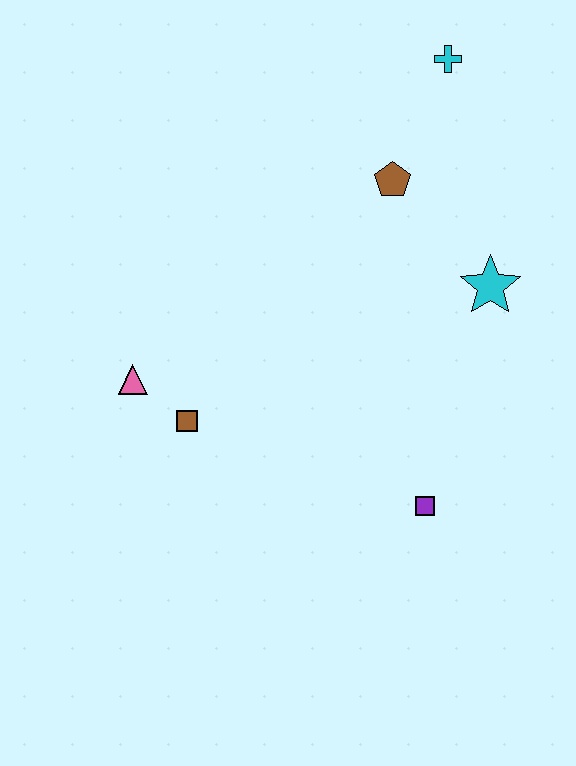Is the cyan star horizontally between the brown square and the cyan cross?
No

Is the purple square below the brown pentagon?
Yes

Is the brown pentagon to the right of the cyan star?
No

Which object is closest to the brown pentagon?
The cyan cross is closest to the brown pentagon.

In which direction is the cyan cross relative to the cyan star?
The cyan cross is above the cyan star.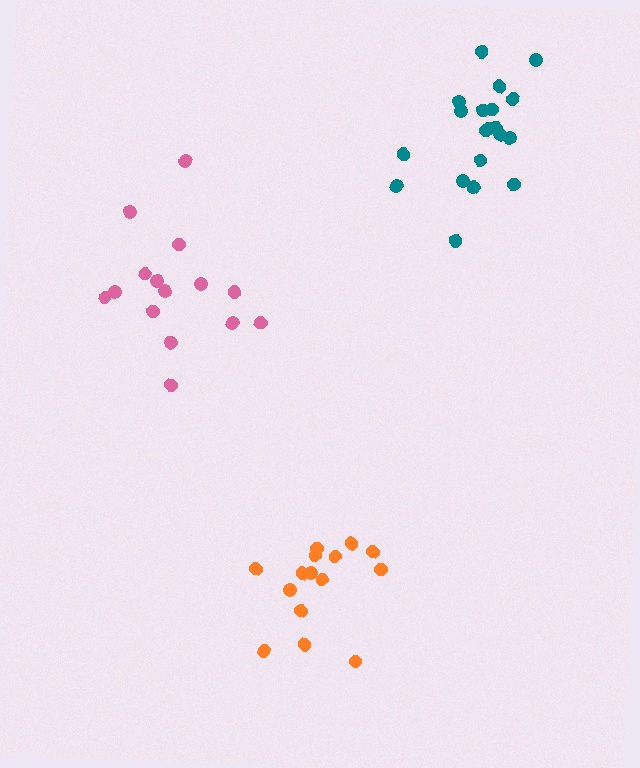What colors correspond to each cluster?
The clusters are colored: teal, orange, pink.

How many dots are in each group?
Group 1: 20 dots, Group 2: 15 dots, Group 3: 15 dots (50 total).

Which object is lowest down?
The orange cluster is bottommost.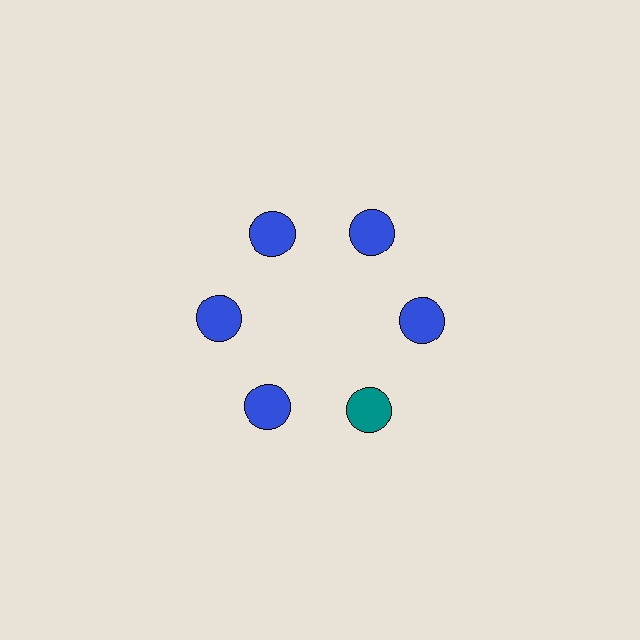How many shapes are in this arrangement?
There are 6 shapes arranged in a ring pattern.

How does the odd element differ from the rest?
It has a different color: teal instead of blue.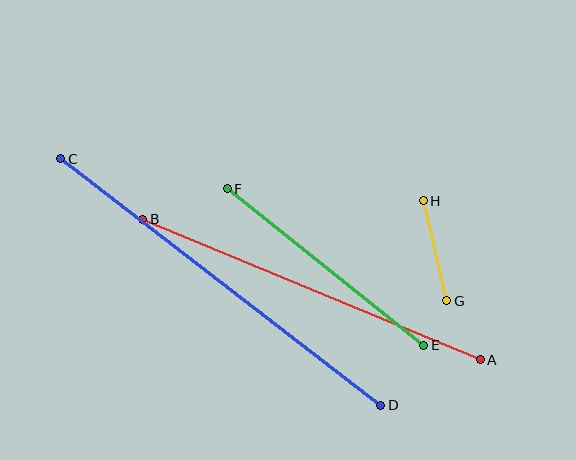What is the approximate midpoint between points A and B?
The midpoint is at approximately (311, 289) pixels.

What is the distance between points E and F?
The distance is approximately 251 pixels.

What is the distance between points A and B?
The distance is approximately 366 pixels.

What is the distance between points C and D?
The distance is approximately 404 pixels.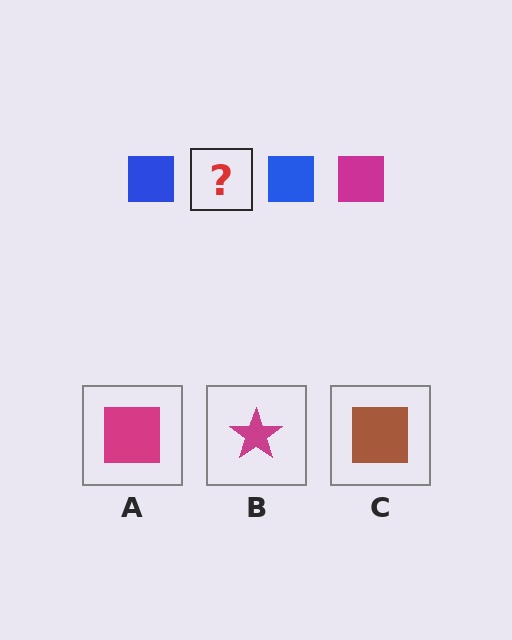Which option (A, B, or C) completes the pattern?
A.